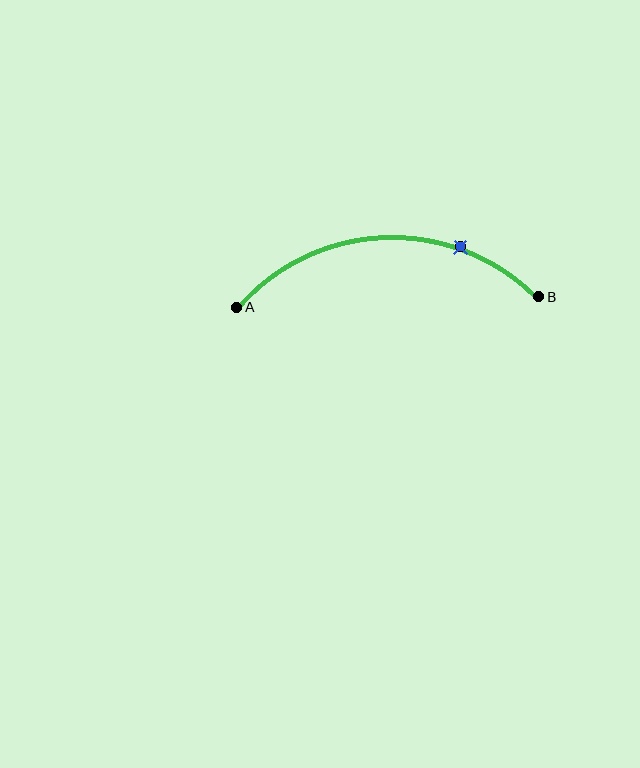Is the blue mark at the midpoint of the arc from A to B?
No. The blue mark lies on the arc but is closer to endpoint B. The arc midpoint would be at the point on the curve equidistant along the arc from both A and B.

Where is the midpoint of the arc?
The arc midpoint is the point on the curve farthest from the straight line joining A and B. It sits above that line.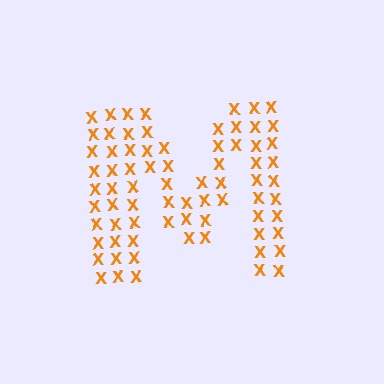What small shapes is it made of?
It is made of small letter X's.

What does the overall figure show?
The overall figure shows the letter M.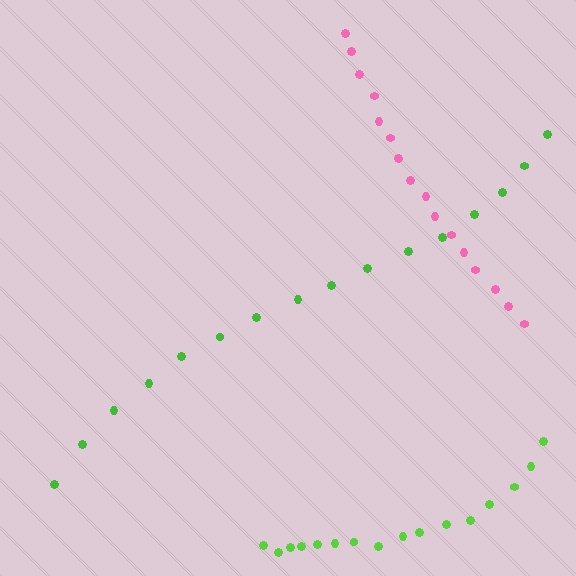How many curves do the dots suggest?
There are 3 distinct paths.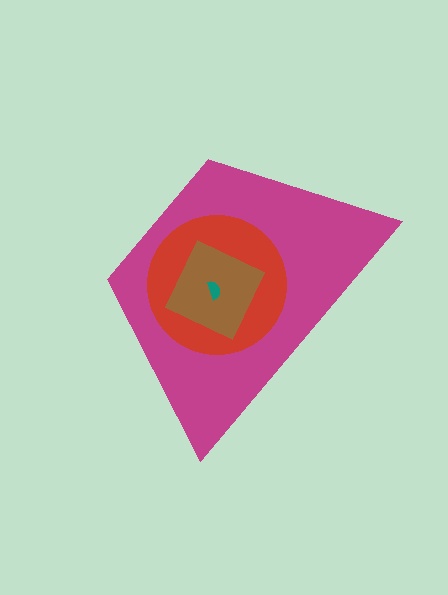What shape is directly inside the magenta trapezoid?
The red circle.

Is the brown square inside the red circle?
Yes.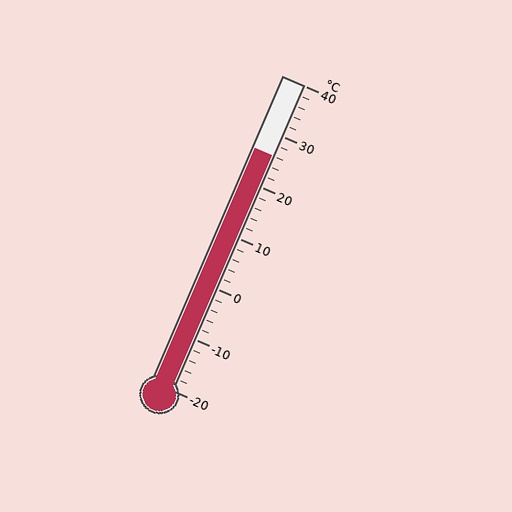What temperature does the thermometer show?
The thermometer shows approximately 26°C.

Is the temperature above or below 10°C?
The temperature is above 10°C.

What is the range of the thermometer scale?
The thermometer scale ranges from -20°C to 40°C.